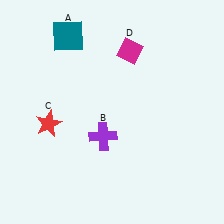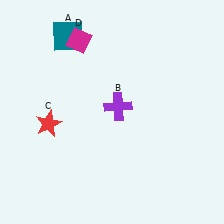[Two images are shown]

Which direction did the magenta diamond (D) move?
The magenta diamond (D) moved left.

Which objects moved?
The objects that moved are: the purple cross (B), the magenta diamond (D).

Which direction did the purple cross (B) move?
The purple cross (B) moved up.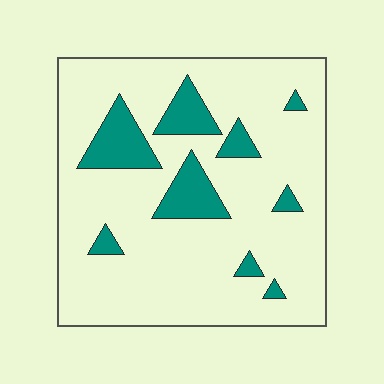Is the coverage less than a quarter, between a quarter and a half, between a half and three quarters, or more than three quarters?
Less than a quarter.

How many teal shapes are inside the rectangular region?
9.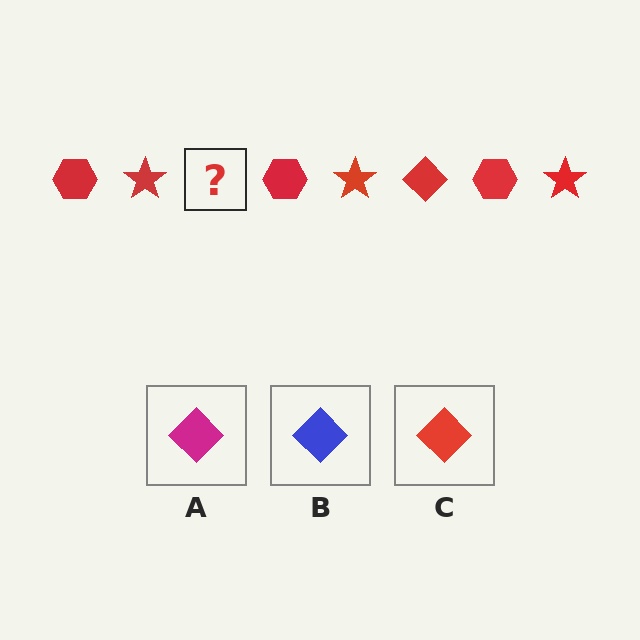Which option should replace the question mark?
Option C.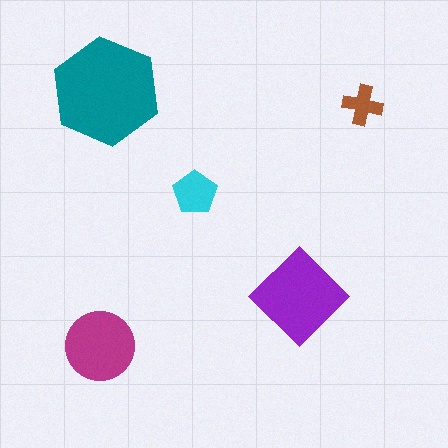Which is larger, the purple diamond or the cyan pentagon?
The purple diamond.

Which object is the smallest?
The brown cross.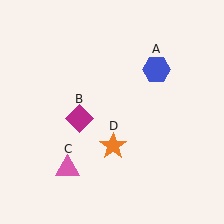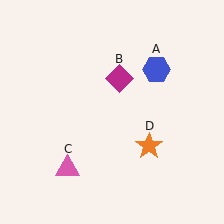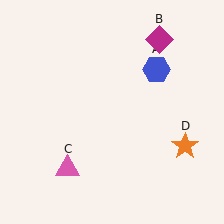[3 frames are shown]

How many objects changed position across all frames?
2 objects changed position: magenta diamond (object B), orange star (object D).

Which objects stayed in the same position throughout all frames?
Blue hexagon (object A) and pink triangle (object C) remained stationary.